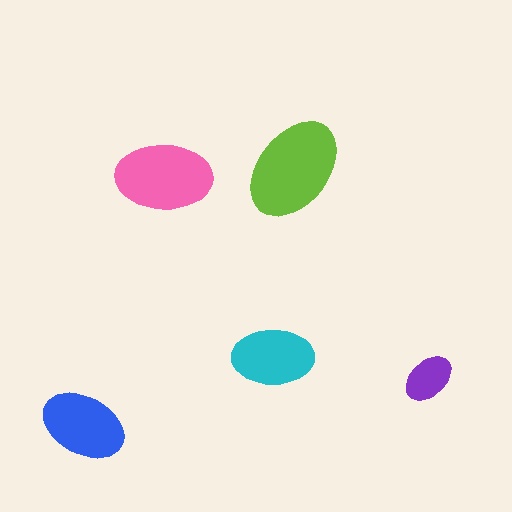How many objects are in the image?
There are 5 objects in the image.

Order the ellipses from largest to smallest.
the lime one, the pink one, the blue one, the cyan one, the purple one.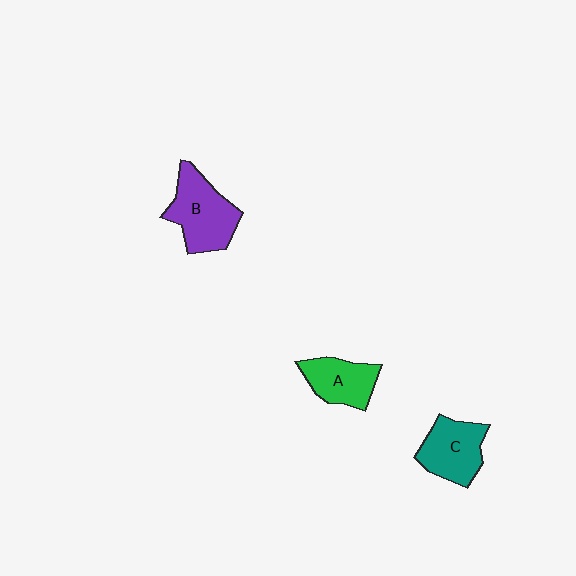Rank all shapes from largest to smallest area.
From largest to smallest: B (purple), C (teal), A (green).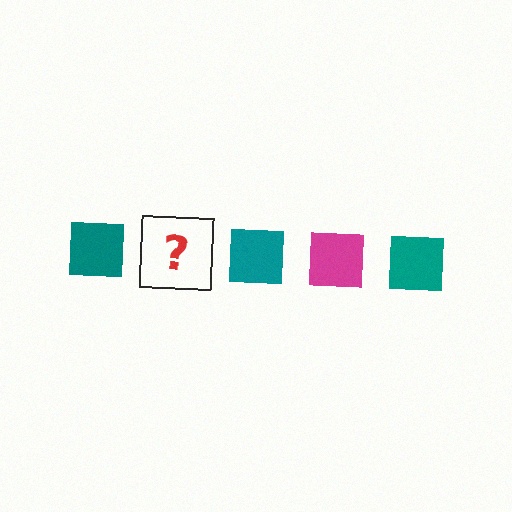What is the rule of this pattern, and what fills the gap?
The rule is that the pattern cycles through teal, magenta squares. The gap should be filled with a magenta square.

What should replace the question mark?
The question mark should be replaced with a magenta square.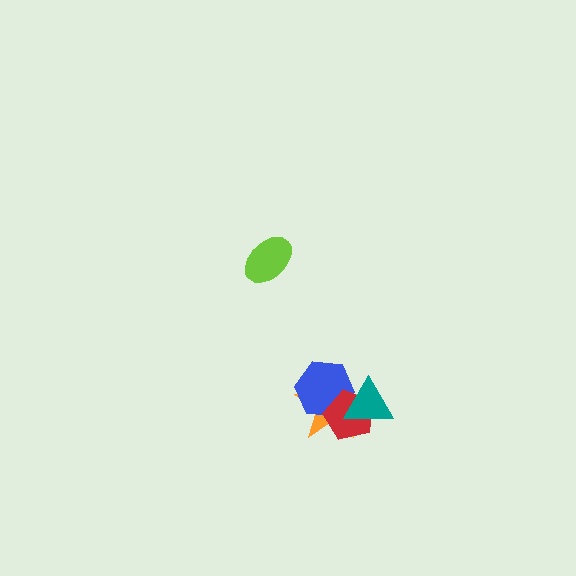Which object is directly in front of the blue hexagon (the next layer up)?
The red pentagon is directly in front of the blue hexagon.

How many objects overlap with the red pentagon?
3 objects overlap with the red pentagon.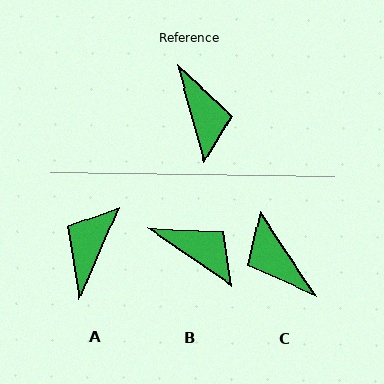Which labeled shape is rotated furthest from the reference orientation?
C, about 162 degrees away.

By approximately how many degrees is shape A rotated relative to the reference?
Approximately 141 degrees counter-clockwise.